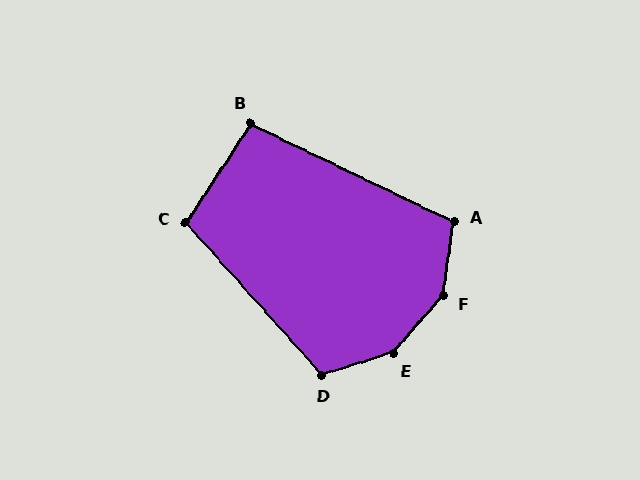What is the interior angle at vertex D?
Approximately 115 degrees (obtuse).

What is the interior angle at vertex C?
Approximately 105 degrees (obtuse).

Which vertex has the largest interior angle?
F, at approximately 148 degrees.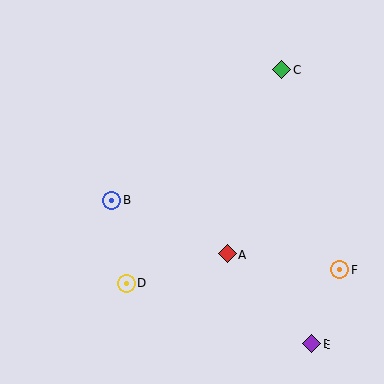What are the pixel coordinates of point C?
Point C is at (282, 70).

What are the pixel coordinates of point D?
Point D is at (126, 283).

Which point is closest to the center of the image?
Point A at (228, 254) is closest to the center.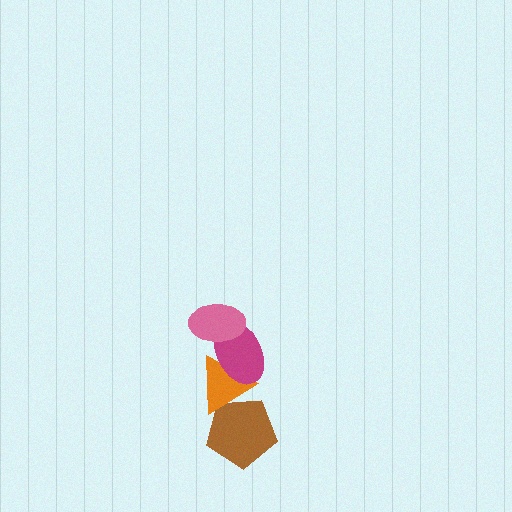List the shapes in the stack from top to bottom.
From top to bottom: the pink ellipse, the magenta ellipse, the orange triangle, the brown pentagon.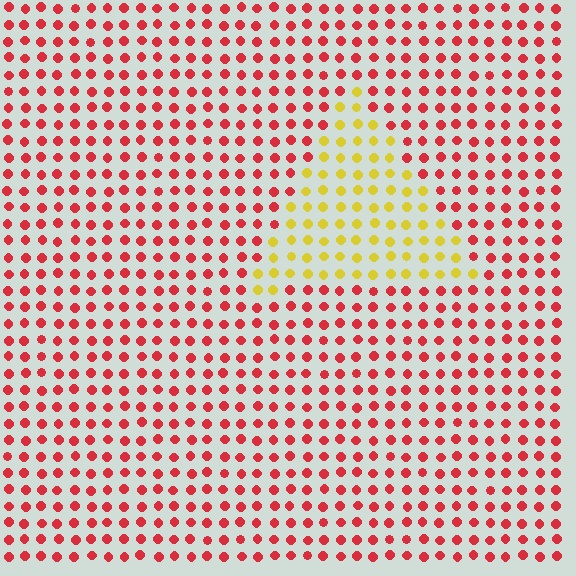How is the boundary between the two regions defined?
The boundary is defined purely by a slight shift in hue (about 61 degrees). Spacing, size, and orientation are identical on both sides.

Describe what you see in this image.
The image is filled with small red elements in a uniform arrangement. A triangle-shaped region is visible where the elements are tinted to a slightly different hue, forming a subtle color boundary.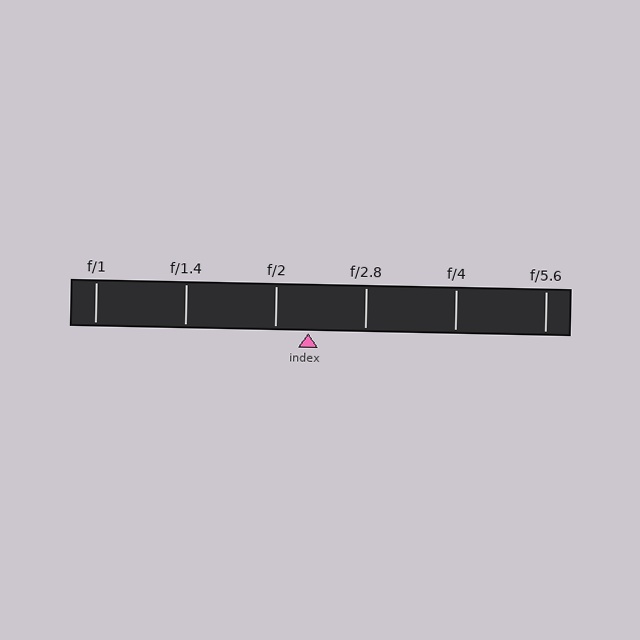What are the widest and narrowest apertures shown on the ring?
The widest aperture shown is f/1 and the narrowest is f/5.6.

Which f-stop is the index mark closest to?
The index mark is closest to f/2.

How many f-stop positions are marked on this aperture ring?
There are 6 f-stop positions marked.